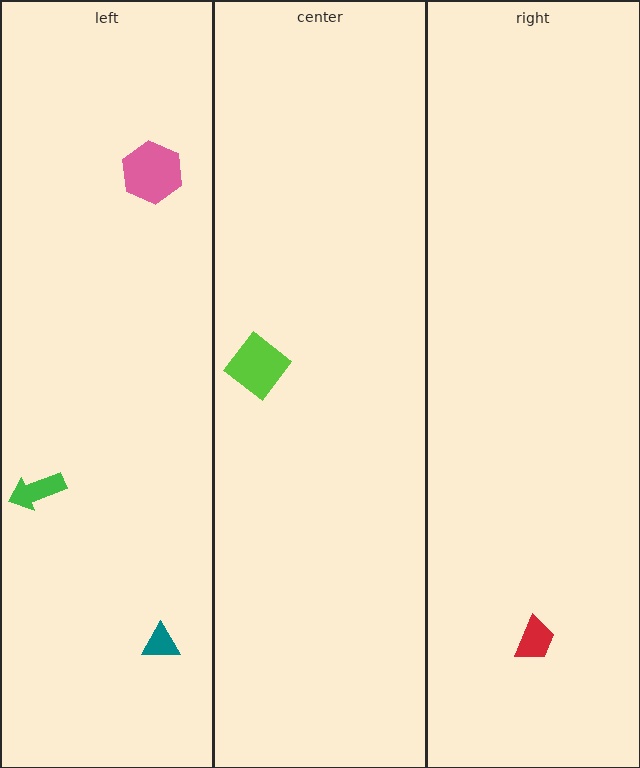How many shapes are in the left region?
3.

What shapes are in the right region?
The red trapezoid.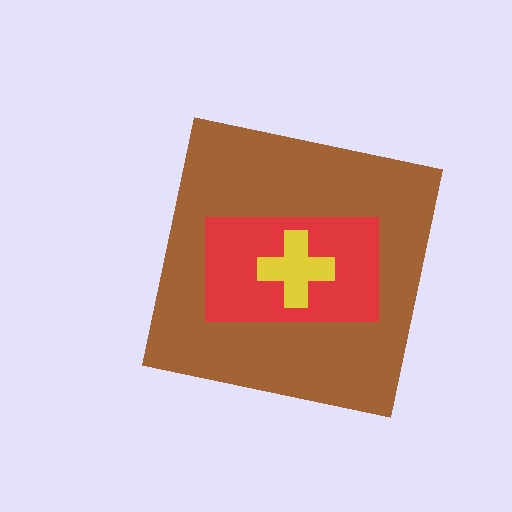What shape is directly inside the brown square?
The red rectangle.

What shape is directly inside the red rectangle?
The yellow cross.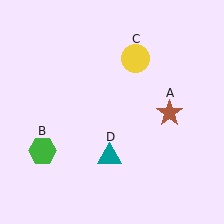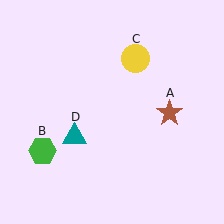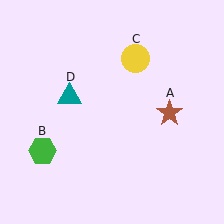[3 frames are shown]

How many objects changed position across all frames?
1 object changed position: teal triangle (object D).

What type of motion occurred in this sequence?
The teal triangle (object D) rotated clockwise around the center of the scene.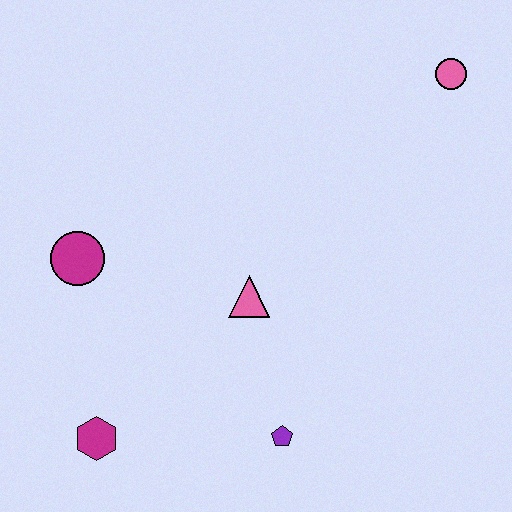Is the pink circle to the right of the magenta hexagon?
Yes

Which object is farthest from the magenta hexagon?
The pink circle is farthest from the magenta hexagon.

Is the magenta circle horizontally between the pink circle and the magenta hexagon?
No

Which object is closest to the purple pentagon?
The pink triangle is closest to the purple pentagon.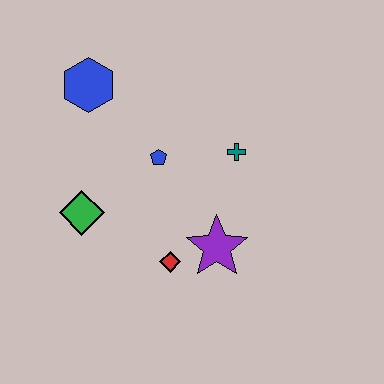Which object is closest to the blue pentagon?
The teal cross is closest to the blue pentagon.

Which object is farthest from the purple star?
The blue hexagon is farthest from the purple star.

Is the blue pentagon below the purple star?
No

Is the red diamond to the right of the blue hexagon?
Yes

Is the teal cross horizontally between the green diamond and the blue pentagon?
No